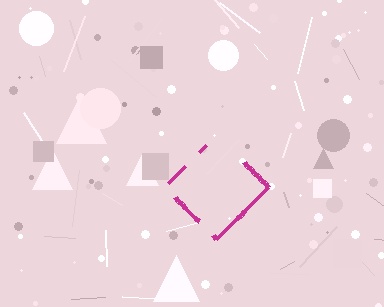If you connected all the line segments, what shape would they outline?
They would outline a diamond.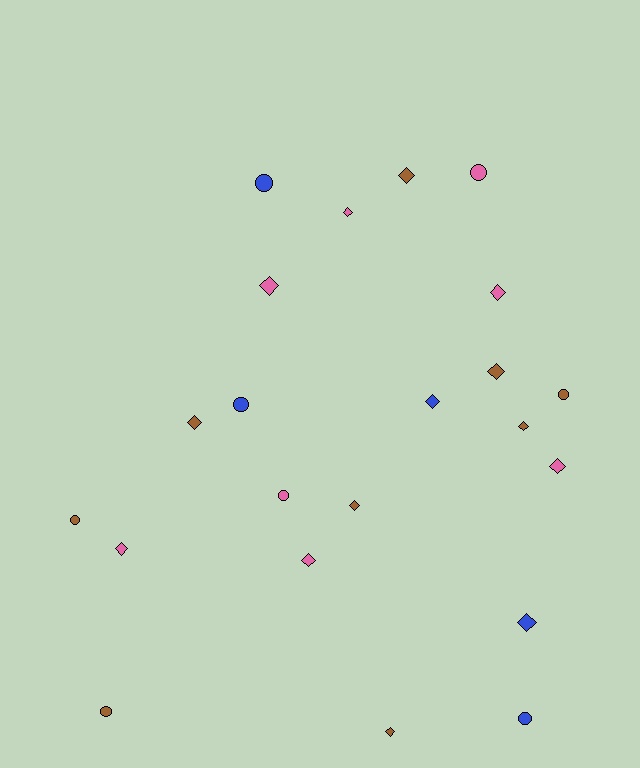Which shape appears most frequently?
Diamond, with 14 objects.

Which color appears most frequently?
Brown, with 9 objects.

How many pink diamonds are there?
There are 6 pink diamonds.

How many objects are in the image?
There are 22 objects.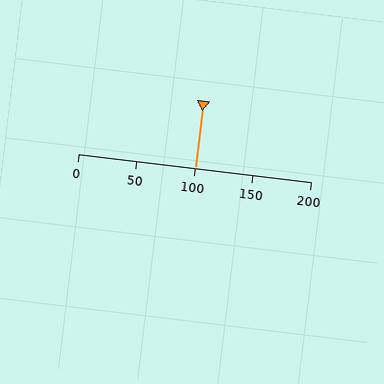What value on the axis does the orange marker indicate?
The marker indicates approximately 100.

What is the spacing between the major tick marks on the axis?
The major ticks are spaced 50 apart.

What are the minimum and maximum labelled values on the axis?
The axis runs from 0 to 200.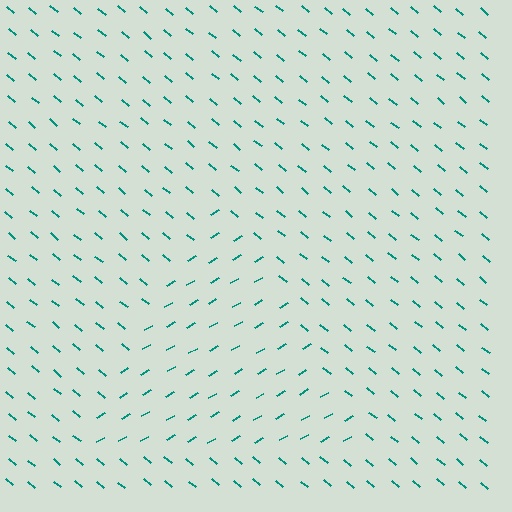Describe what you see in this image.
The image is filled with small teal line segments. A triangle region in the image has lines oriented differently from the surrounding lines, creating a visible texture boundary.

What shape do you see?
I see a triangle.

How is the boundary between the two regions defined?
The boundary is defined purely by a change in line orientation (approximately 70 degrees difference). All lines are the same color and thickness.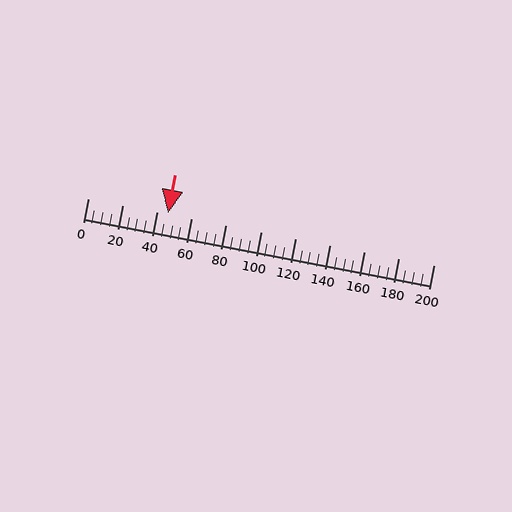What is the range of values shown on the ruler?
The ruler shows values from 0 to 200.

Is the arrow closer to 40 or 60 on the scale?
The arrow is closer to 40.